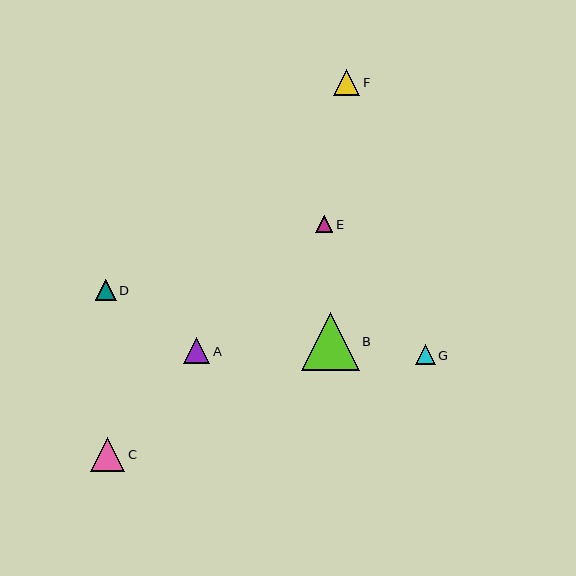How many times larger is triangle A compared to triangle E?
Triangle A is approximately 1.5 times the size of triangle E.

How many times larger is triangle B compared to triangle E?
Triangle B is approximately 3.4 times the size of triangle E.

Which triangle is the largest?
Triangle B is the largest with a size of approximately 58 pixels.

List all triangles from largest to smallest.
From largest to smallest: B, C, F, A, D, G, E.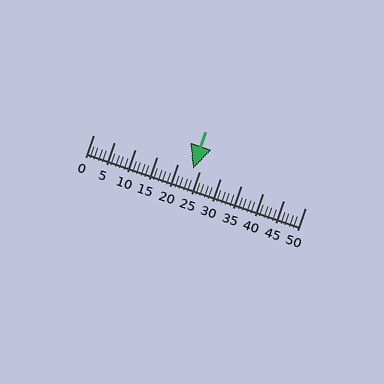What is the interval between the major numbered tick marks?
The major tick marks are spaced 5 units apart.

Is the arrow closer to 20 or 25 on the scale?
The arrow is closer to 25.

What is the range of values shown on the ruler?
The ruler shows values from 0 to 50.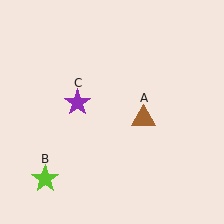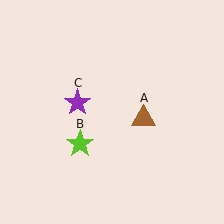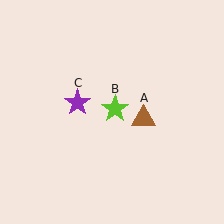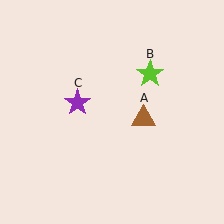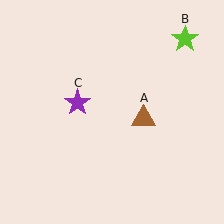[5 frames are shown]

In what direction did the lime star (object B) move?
The lime star (object B) moved up and to the right.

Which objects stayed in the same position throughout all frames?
Brown triangle (object A) and purple star (object C) remained stationary.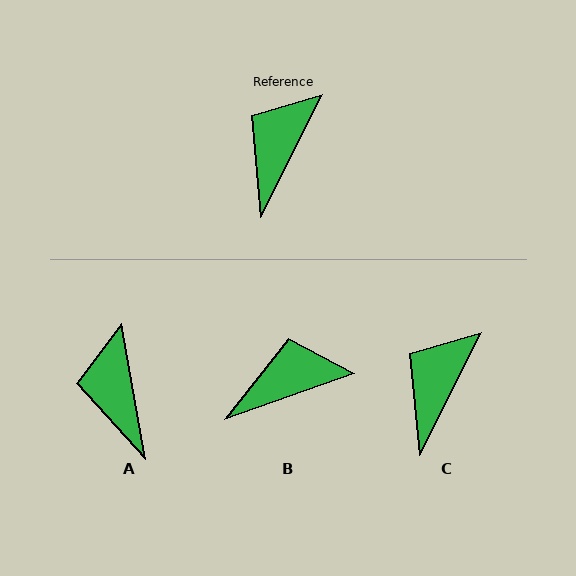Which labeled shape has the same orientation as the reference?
C.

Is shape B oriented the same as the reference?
No, it is off by about 44 degrees.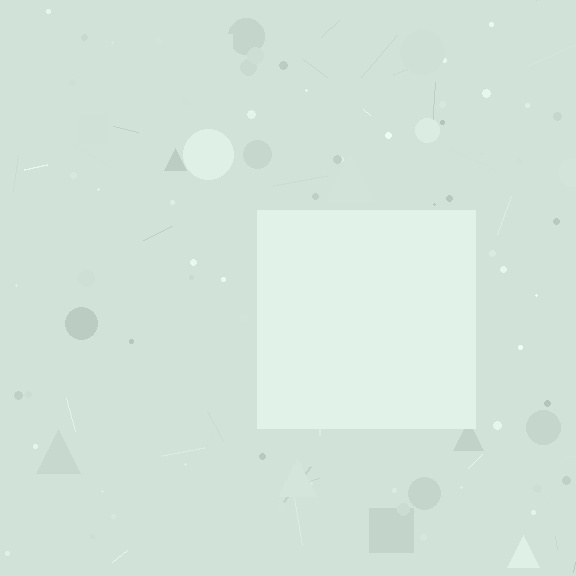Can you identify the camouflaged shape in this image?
The camouflaged shape is a square.